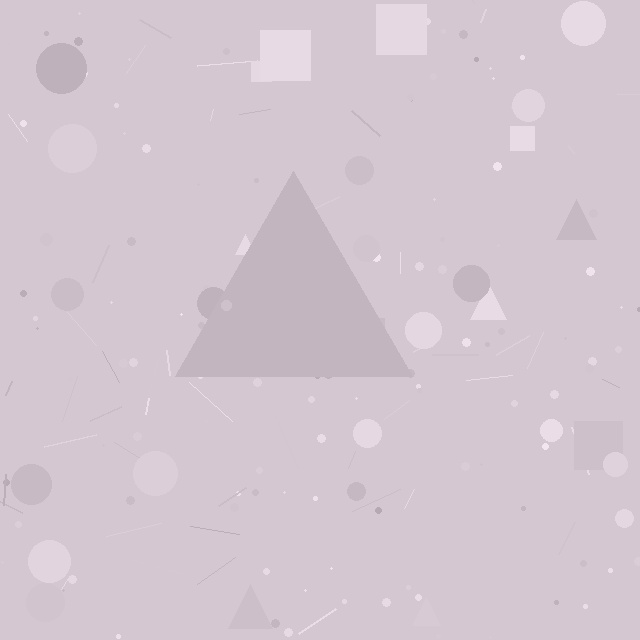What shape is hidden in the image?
A triangle is hidden in the image.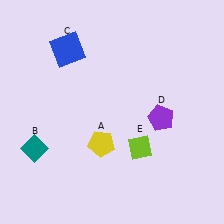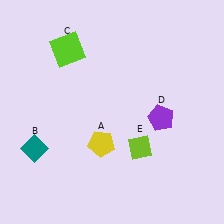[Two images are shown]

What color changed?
The square (C) changed from blue in Image 1 to lime in Image 2.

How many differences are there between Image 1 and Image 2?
There is 1 difference between the two images.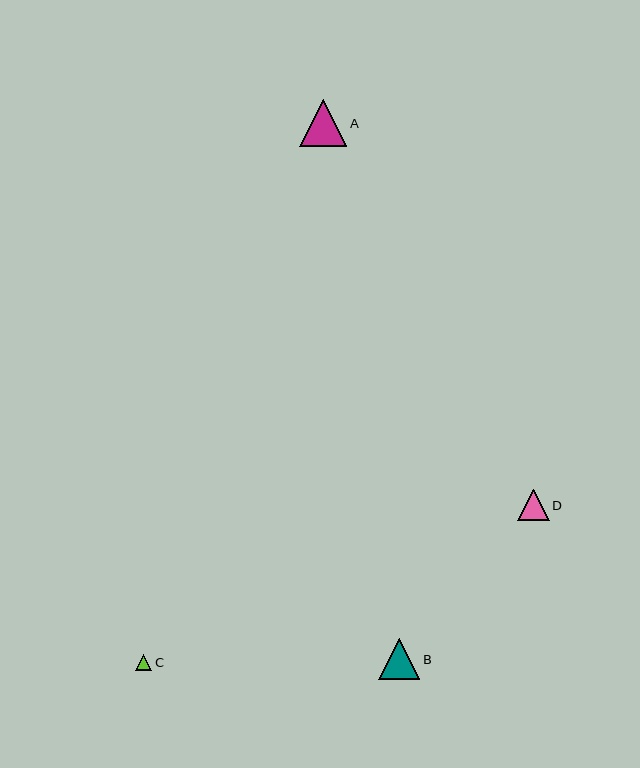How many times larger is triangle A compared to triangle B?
Triangle A is approximately 1.1 times the size of triangle B.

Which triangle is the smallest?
Triangle C is the smallest with a size of approximately 16 pixels.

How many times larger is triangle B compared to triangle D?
Triangle B is approximately 1.3 times the size of triangle D.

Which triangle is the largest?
Triangle A is the largest with a size of approximately 47 pixels.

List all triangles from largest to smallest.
From largest to smallest: A, B, D, C.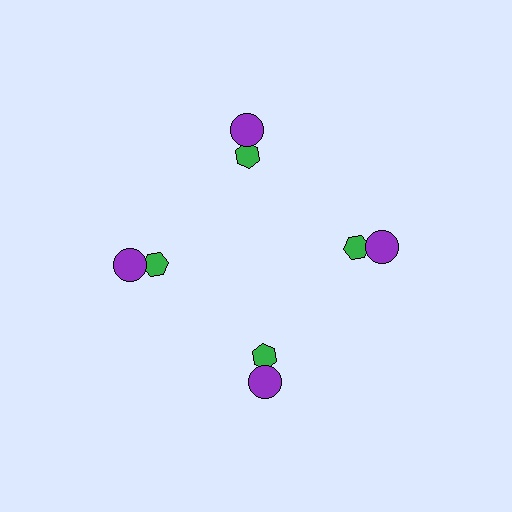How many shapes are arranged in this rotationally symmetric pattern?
There are 8 shapes, arranged in 4 groups of 2.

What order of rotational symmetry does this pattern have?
This pattern has 4-fold rotational symmetry.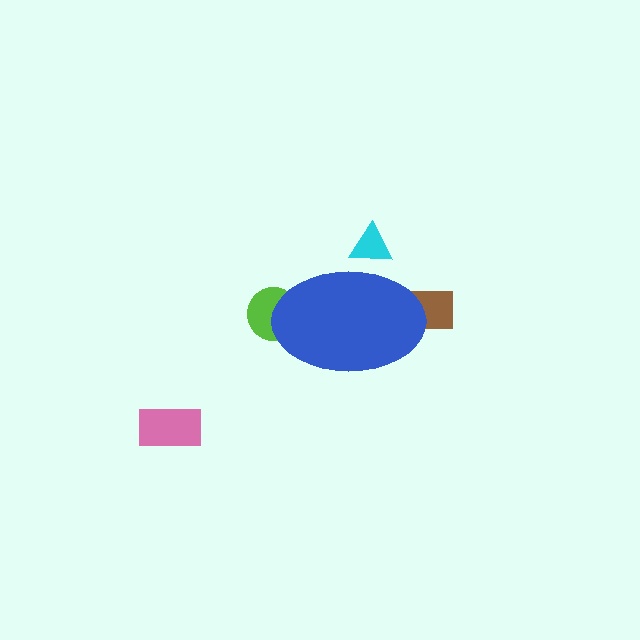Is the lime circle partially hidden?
Yes, the lime circle is partially hidden behind the blue ellipse.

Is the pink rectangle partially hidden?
No, the pink rectangle is fully visible.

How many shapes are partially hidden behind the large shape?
3 shapes are partially hidden.